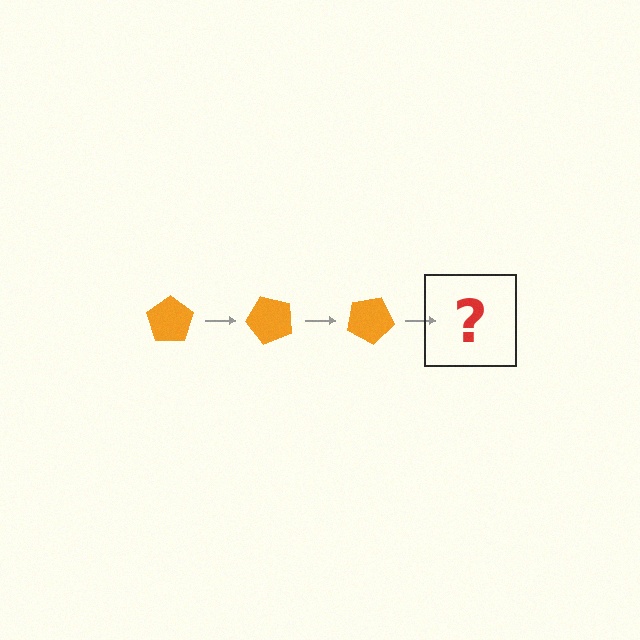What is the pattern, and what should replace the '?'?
The pattern is that the pentagon rotates 50 degrees each step. The '?' should be an orange pentagon rotated 150 degrees.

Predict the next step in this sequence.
The next step is an orange pentagon rotated 150 degrees.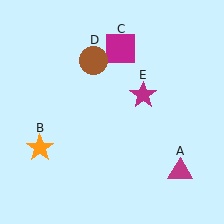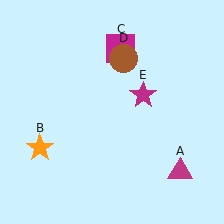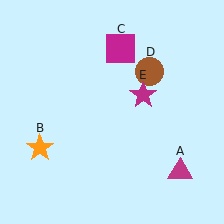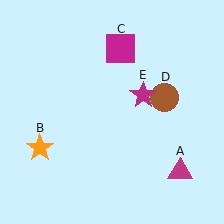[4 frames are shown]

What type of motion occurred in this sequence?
The brown circle (object D) rotated clockwise around the center of the scene.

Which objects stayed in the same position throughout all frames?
Magenta triangle (object A) and orange star (object B) and magenta square (object C) and magenta star (object E) remained stationary.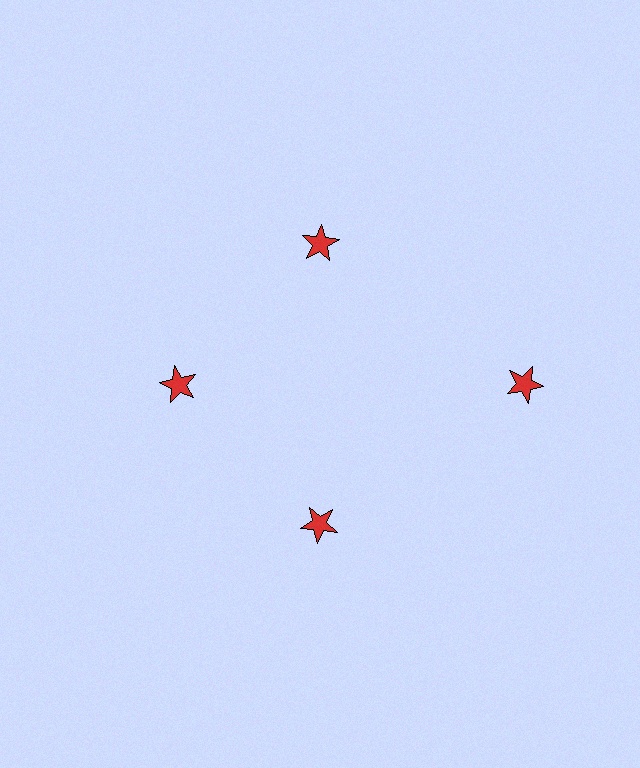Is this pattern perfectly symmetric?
No. The 4 red stars are arranged in a ring, but one element near the 3 o'clock position is pushed outward from the center, breaking the 4-fold rotational symmetry.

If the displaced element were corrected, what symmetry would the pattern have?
It would have 4-fold rotational symmetry — the pattern would map onto itself every 90 degrees.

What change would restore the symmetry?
The symmetry would be restored by moving it inward, back onto the ring so that all 4 stars sit at equal angles and equal distance from the center.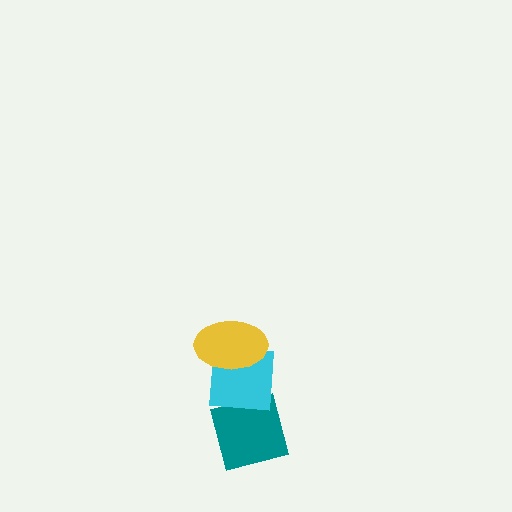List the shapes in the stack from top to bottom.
From top to bottom: the yellow ellipse, the cyan square, the teal square.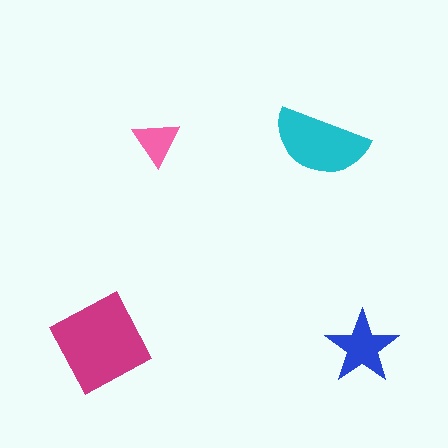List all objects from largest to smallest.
The magenta square, the cyan semicircle, the blue star, the pink triangle.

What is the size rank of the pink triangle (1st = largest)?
4th.